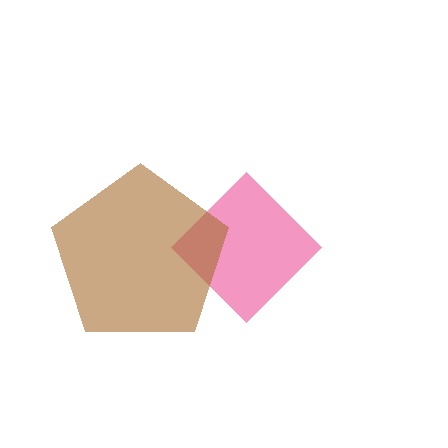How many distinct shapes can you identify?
There are 2 distinct shapes: a pink diamond, a brown pentagon.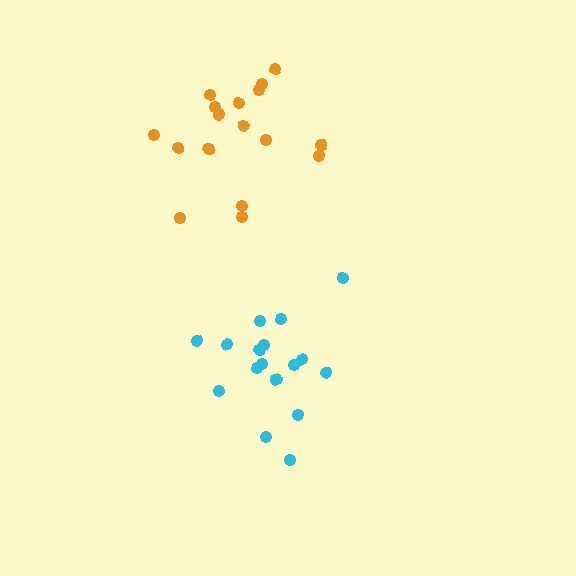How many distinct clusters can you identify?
There are 2 distinct clusters.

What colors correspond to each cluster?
The clusters are colored: cyan, orange.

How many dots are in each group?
Group 1: 17 dots, Group 2: 17 dots (34 total).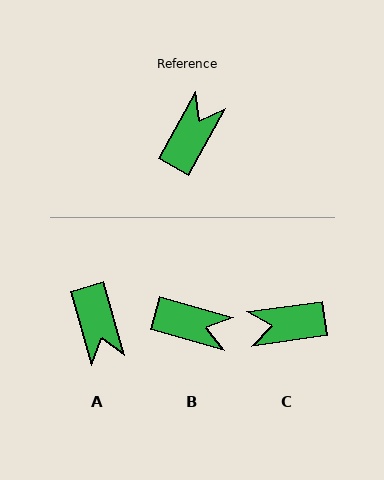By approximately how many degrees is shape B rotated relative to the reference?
Approximately 77 degrees clockwise.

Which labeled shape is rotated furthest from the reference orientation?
A, about 135 degrees away.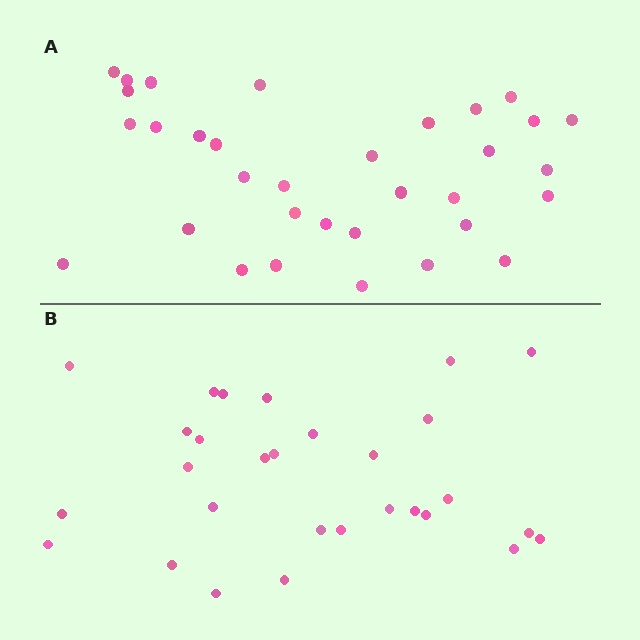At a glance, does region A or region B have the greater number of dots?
Region A (the top region) has more dots.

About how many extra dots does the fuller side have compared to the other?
Region A has about 4 more dots than region B.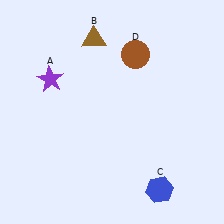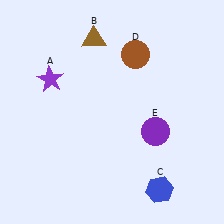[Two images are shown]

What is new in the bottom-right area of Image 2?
A purple circle (E) was added in the bottom-right area of Image 2.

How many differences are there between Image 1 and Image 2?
There is 1 difference between the two images.